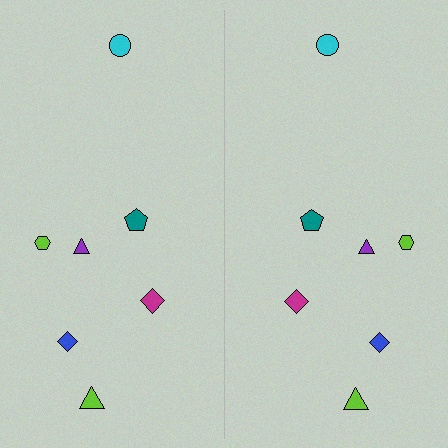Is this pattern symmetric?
Yes, this pattern has bilateral (reflection) symmetry.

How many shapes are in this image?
There are 14 shapes in this image.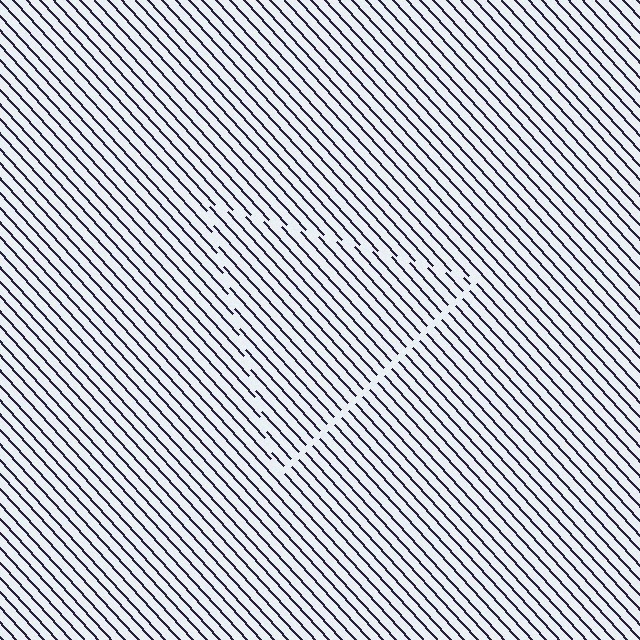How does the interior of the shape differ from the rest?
The interior of the shape contains the same grating, shifted by half a period — the contour is defined by the phase discontinuity where line-ends from the inner and outer gratings abut.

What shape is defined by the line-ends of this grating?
An illusory triangle. The interior of the shape contains the same grating, shifted by half a period — the contour is defined by the phase discontinuity where line-ends from the inner and outer gratings abut.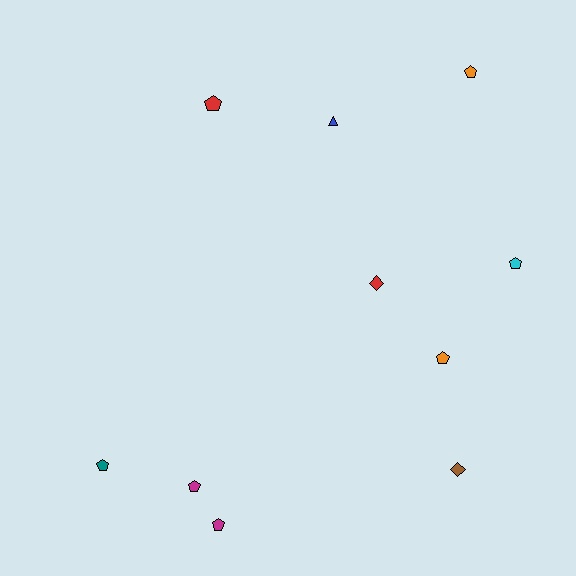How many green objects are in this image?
There are no green objects.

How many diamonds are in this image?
There are 2 diamonds.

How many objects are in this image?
There are 10 objects.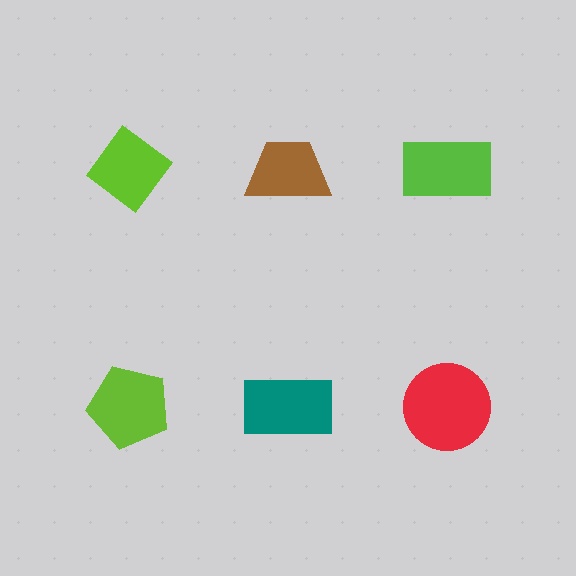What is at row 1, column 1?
A lime diamond.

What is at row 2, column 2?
A teal rectangle.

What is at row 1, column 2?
A brown trapezoid.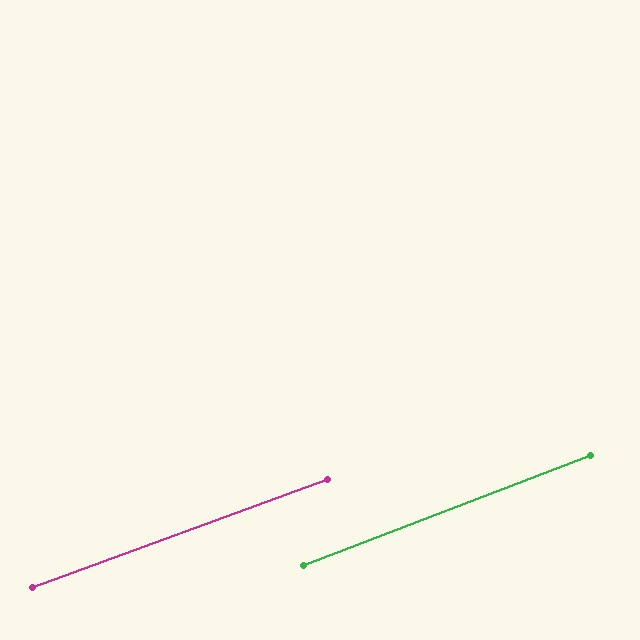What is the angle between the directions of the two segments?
Approximately 1 degree.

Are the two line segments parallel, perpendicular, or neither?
Parallel — their directions differ by only 0.7°.